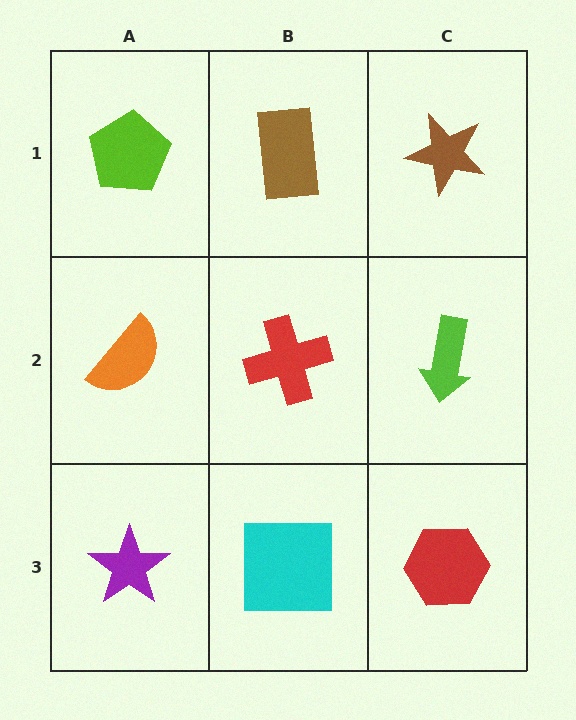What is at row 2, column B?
A red cross.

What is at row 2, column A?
An orange semicircle.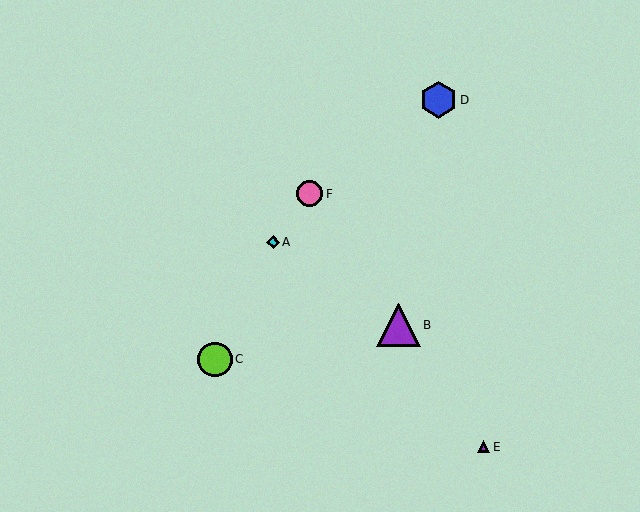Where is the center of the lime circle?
The center of the lime circle is at (215, 359).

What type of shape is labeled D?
Shape D is a blue hexagon.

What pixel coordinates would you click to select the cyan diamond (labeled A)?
Click at (273, 242) to select the cyan diamond A.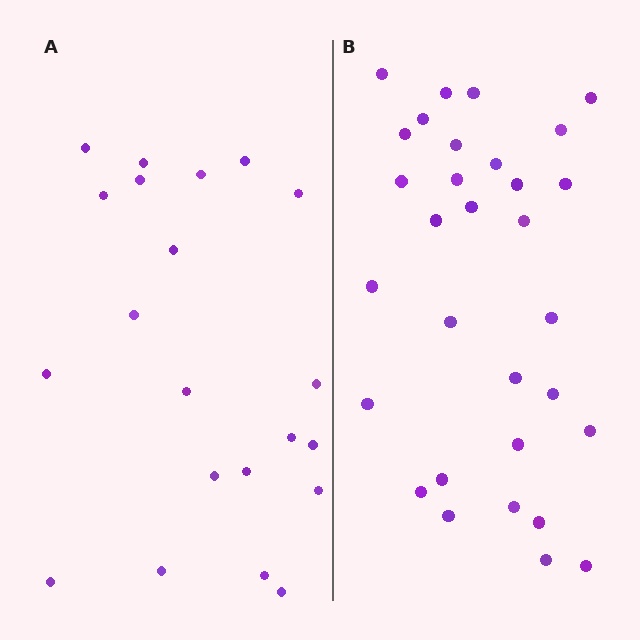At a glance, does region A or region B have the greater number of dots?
Region B (the right region) has more dots.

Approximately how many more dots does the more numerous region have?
Region B has roughly 10 or so more dots than region A.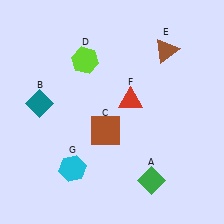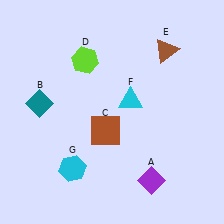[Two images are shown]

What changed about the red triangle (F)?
In Image 1, F is red. In Image 2, it changed to cyan.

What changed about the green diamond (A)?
In Image 1, A is green. In Image 2, it changed to purple.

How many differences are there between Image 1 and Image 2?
There are 2 differences between the two images.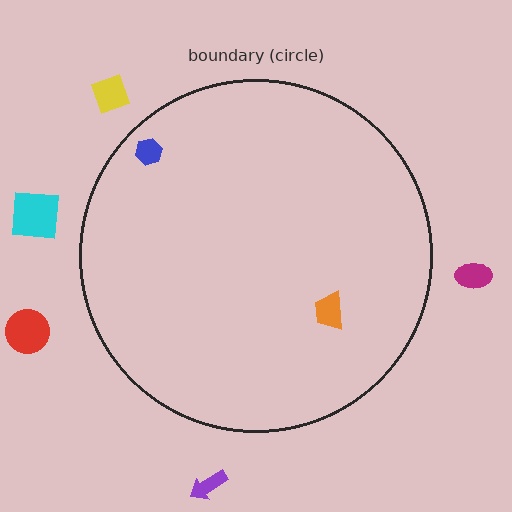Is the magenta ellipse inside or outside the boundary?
Outside.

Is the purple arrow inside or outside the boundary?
Outside.